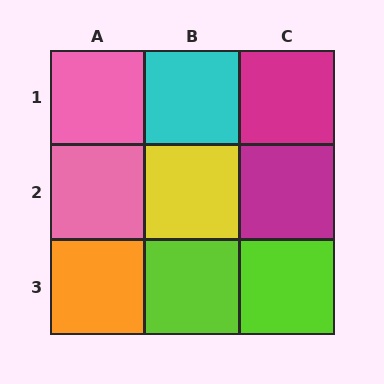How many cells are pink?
2 cells are pink.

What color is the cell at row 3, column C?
Lime.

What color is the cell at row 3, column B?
Lime.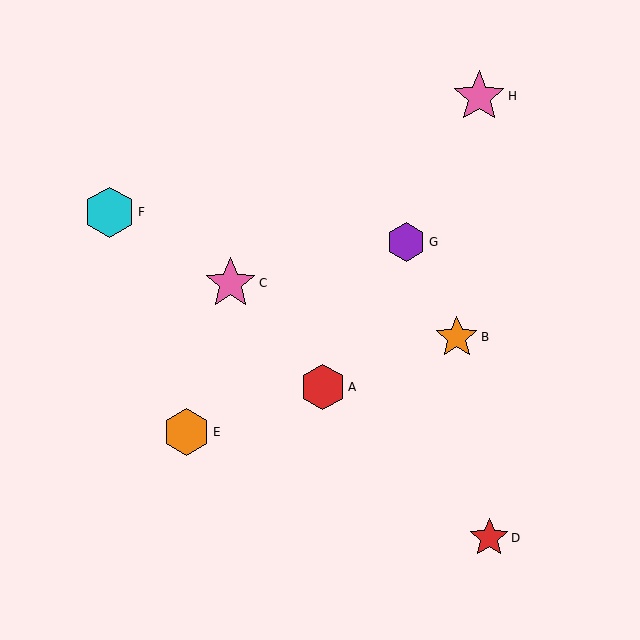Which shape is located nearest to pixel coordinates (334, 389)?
The red hexagon (labeled A) at (323, 387) is nearest to that location.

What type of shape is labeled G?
Shape G is a purple hexagon.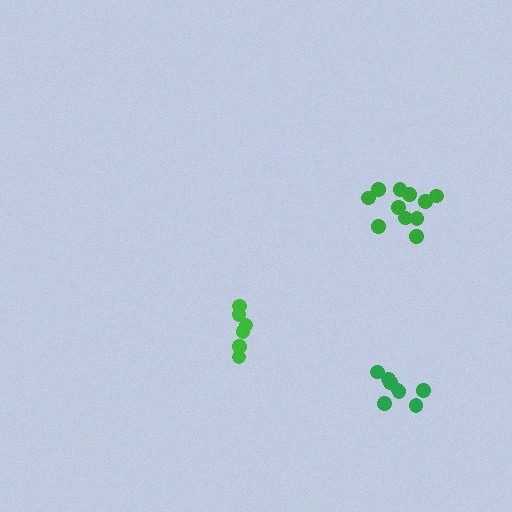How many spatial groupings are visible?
There are 3 spatial groupings.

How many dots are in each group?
Group 1: 11 dots, Group 2: 6 dots, Group 3: 8 dots (25 total).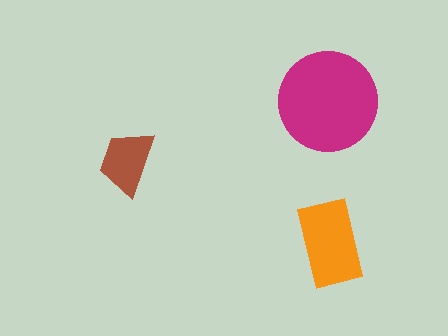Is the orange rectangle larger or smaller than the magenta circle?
Smaller.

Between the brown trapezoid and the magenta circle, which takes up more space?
The magenta circle.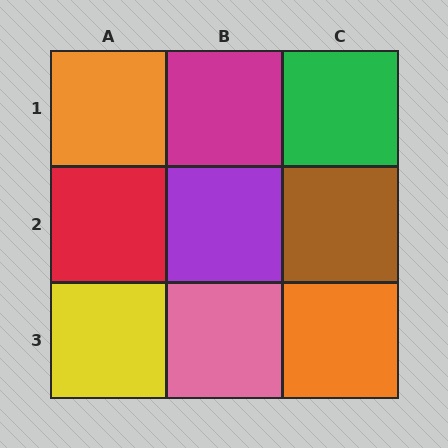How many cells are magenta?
1 cell is magenta.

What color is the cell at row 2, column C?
Brown.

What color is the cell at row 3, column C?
Orange.